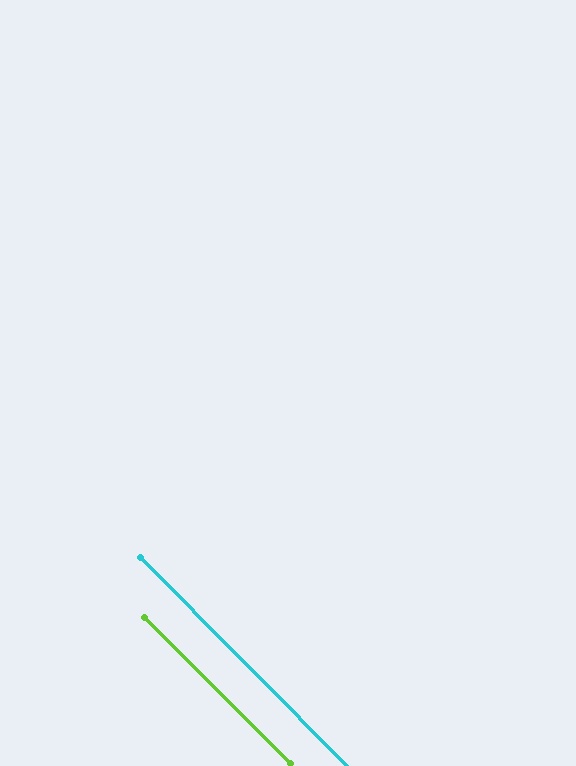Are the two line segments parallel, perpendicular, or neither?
Parallel — their directions differ by only 0.2°.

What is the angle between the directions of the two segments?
Approximately 0 degrees.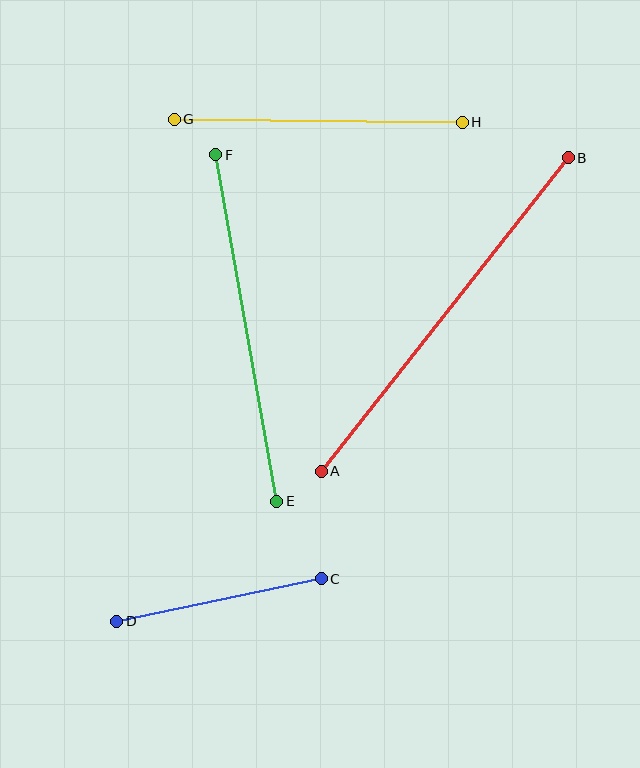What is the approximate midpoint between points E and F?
The midpoint is at approximately (246, 328) pixels.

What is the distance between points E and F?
The distance is approximately 352 pixels.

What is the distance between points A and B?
The distance is approximately 399 pixels.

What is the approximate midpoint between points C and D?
The midpoint is at approximately (219, 600) pixels.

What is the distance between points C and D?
The distance is approximately 209 pixels.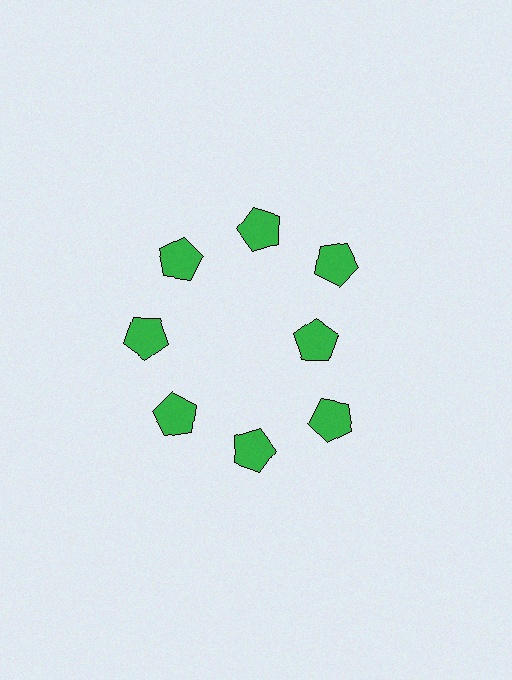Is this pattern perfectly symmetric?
No. The 8 green pentagons are arranged in a ring, but one element near the 3 o'clock position is pulled inward toward the center, breaking the 8-fold rotational symmetry.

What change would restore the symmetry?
The symmetry would be restored by moving it outward, back onto the ring so that all 8 pentagons sit at equal angles and equal distance from the center.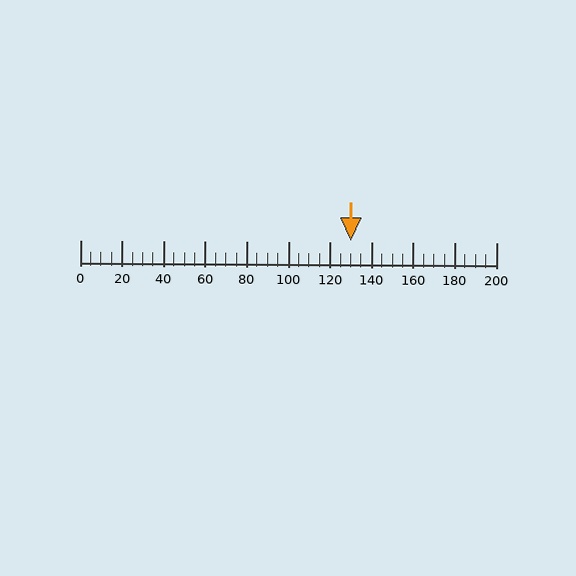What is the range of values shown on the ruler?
The ruler shows values from 0 to 200.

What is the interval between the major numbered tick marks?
The major tick marks are spaced 20 units apart.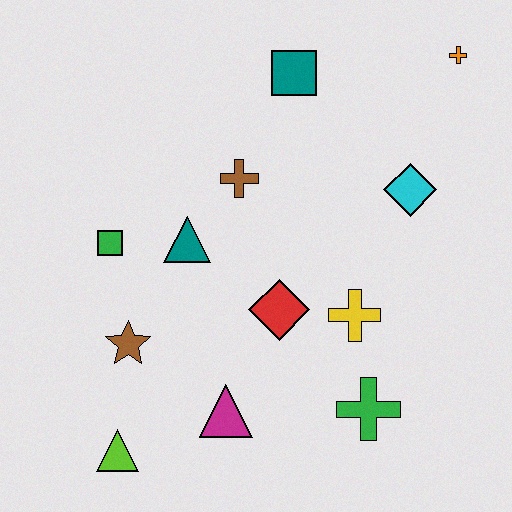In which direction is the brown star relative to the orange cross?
The brown star is to the left of the orange cross.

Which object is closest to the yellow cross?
The red diamond is closest to the yellow cross.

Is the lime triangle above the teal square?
No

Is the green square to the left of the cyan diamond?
Yes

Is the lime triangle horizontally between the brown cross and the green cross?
No